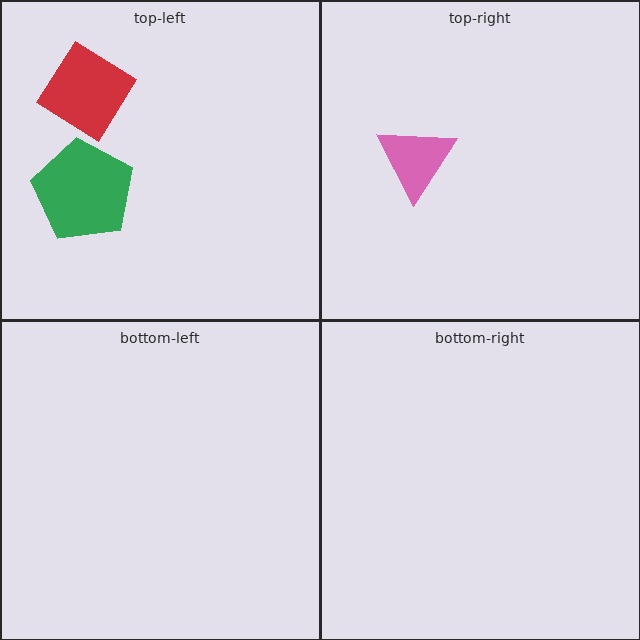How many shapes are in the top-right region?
1.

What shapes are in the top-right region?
The pink triangle.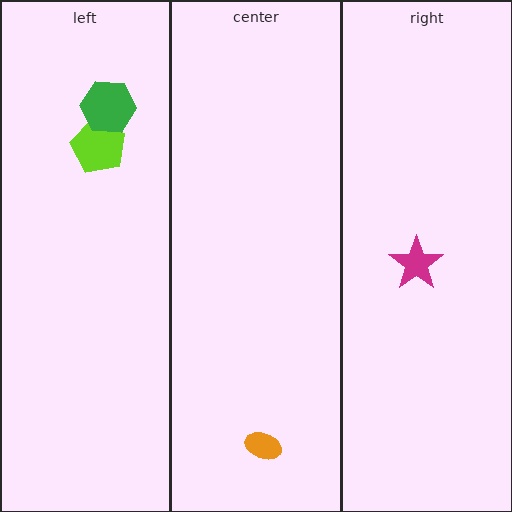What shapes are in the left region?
The lime pentagon, the green hexagon.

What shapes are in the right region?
The magenta star.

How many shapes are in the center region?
1.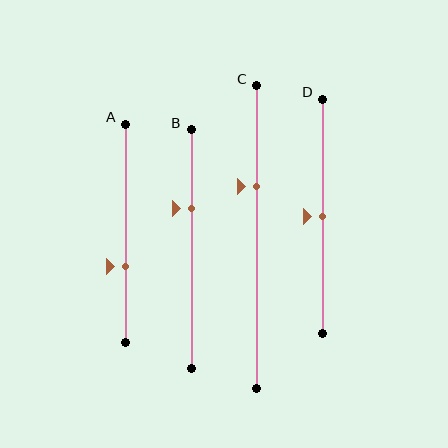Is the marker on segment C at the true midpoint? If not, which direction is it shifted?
No, the marker on segment C is shifted upward by about 17% of the segment length.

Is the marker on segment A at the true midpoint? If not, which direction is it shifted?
No, the marker on segment A is shifted downward by about 15% of the segment length.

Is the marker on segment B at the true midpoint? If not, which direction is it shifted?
No, the marker on segment B is shifted upward by about 17% of the segment length.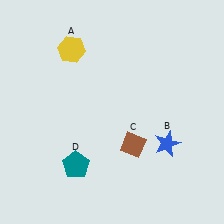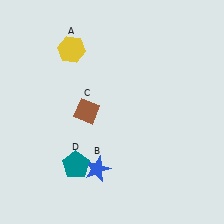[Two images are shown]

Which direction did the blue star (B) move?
The blue star (B) moved left.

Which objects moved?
The objects that moved are: the blue star (B), the brown diamond (C).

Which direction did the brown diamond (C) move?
The brown diamond (C) moved left.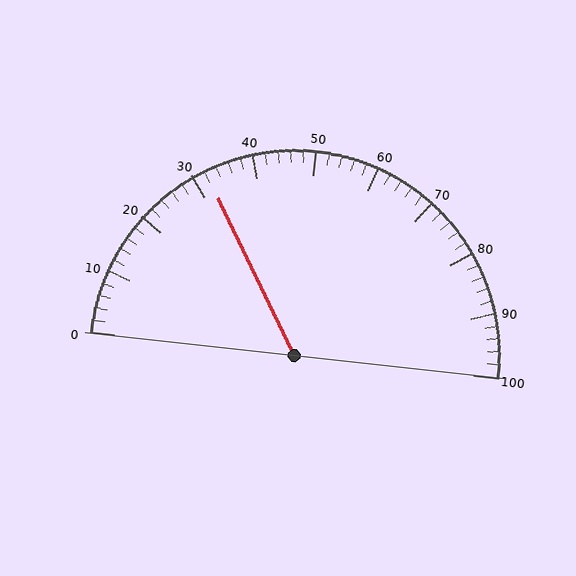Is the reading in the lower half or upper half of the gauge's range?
The reading is in the lower half of the range (0 to 100).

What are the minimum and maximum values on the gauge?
The gauge ranges from 0 to 100.